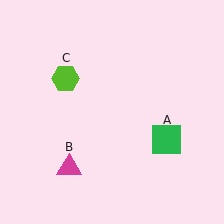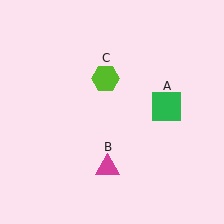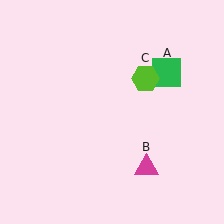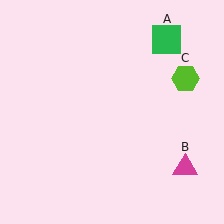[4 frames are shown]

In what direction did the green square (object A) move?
The green square (object A) moved up.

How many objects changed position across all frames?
3 objects changed position: green square (object A), magenta triangle (object B), lime hexagon (object C).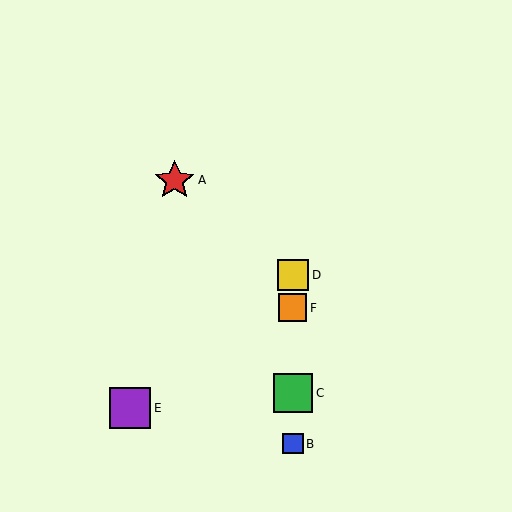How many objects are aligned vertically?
4 objects (B, C, D, F) are aligned vertically.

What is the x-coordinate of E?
Object E is at x≈130.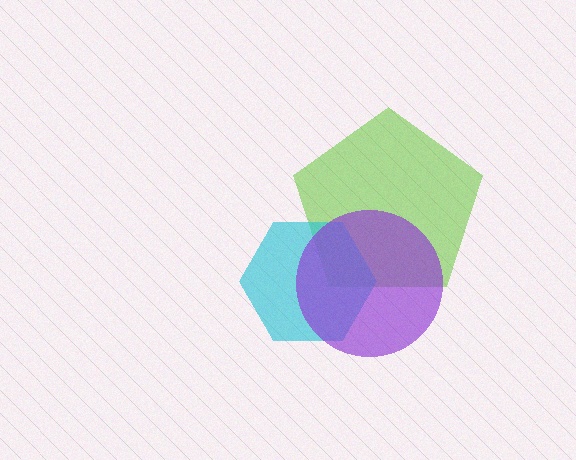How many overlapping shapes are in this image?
There are 3 overlapping shapes in the image.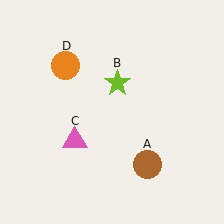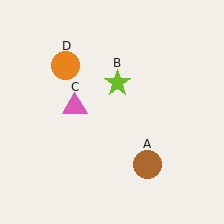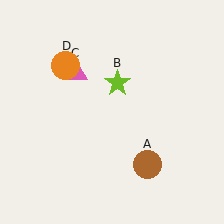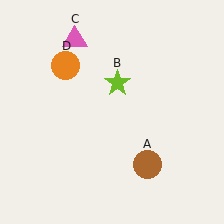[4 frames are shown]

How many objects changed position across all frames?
1 object changed position: pink triangle (object C).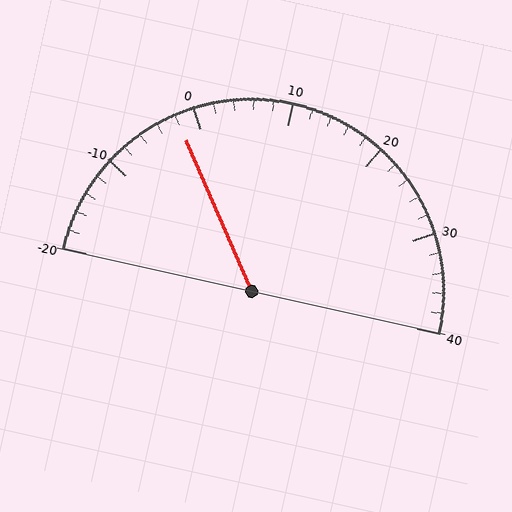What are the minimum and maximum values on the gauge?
The gauge ranges from -20 to 40.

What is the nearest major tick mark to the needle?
The nearest major tick mark is 0.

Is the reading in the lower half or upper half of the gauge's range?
The reading is in the lower half of the range (-20 to 40).